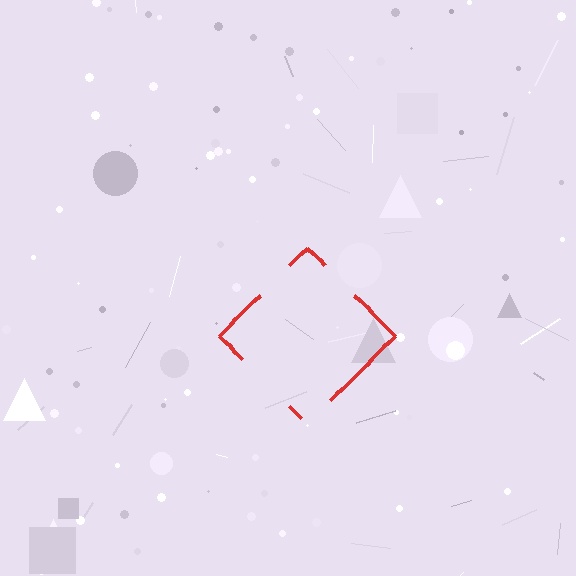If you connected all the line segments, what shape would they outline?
They would outline a diamond.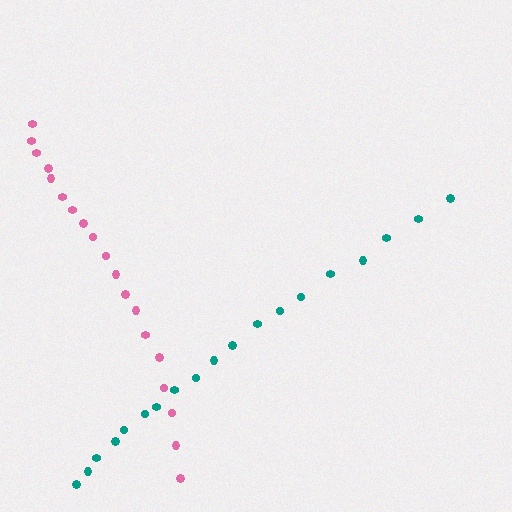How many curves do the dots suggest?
There are 2 distinct paths.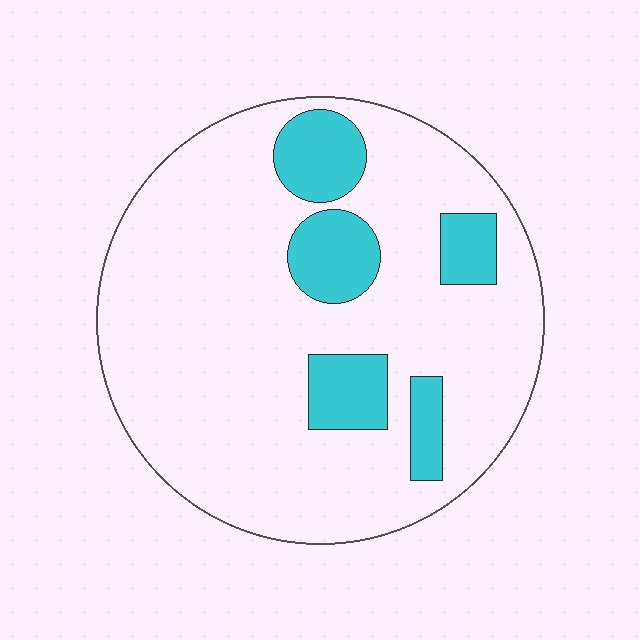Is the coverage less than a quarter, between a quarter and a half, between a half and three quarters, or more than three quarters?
Less than a quarter.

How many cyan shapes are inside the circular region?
5.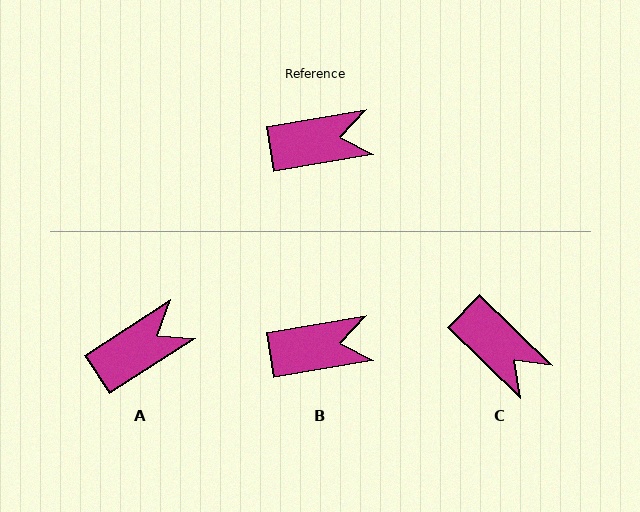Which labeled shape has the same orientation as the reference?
B.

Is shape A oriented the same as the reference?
No, it is off by about 24 degrees.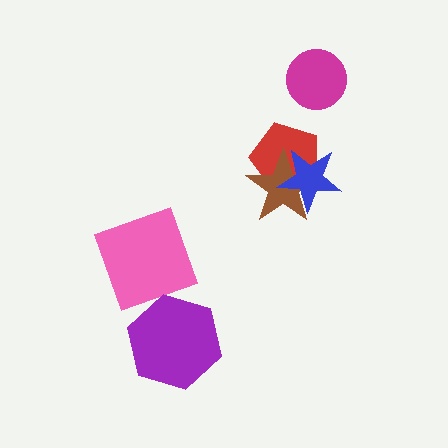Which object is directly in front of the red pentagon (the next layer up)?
The brown star is directly in front of the red pentagon.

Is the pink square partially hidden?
No, no other shape covers it.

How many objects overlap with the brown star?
2 objects overlap with the brown star.